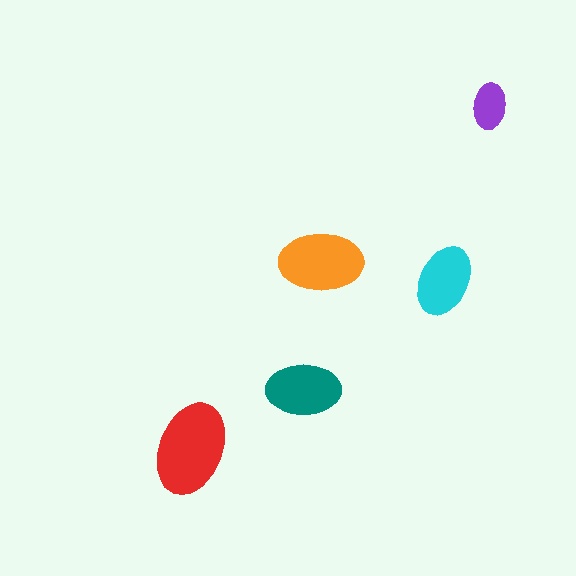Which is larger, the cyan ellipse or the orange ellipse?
The orange one.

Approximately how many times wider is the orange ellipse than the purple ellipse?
About 2 times wider.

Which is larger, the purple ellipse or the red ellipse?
The red one.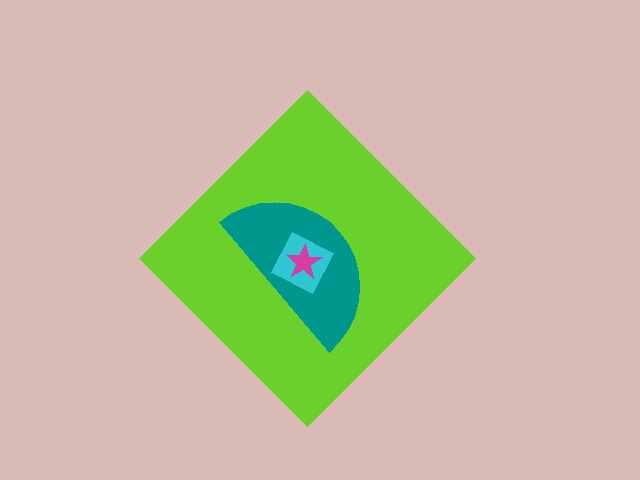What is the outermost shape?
The lime diamond.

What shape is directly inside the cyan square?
The magenta star.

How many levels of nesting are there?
4.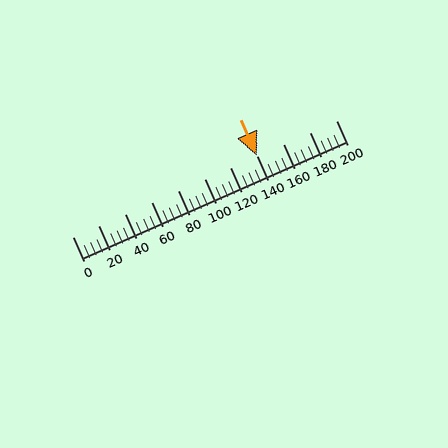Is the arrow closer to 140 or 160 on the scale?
The arrow is closer to 140.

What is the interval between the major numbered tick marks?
The major tick marks are spaced 20 units apart.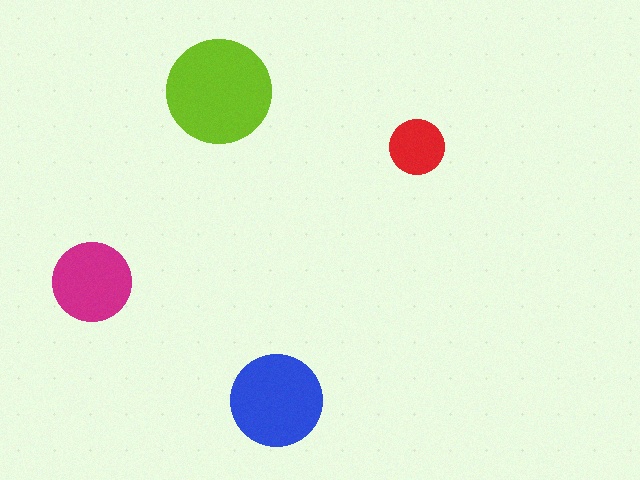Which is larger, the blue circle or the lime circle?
The lime one.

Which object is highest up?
The lime circle is topmost.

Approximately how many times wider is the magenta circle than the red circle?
About 1.5 times wider.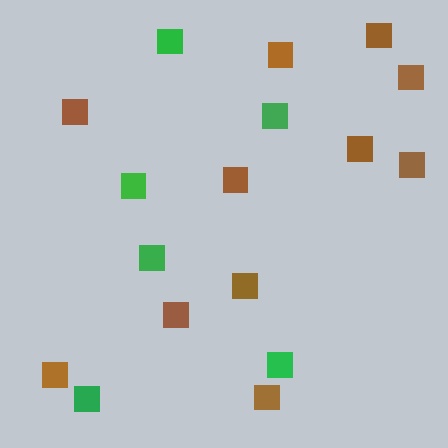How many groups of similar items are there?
There are 2 groups: one group of brown squares (11) and one group of green squares (6).